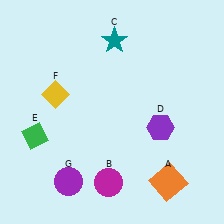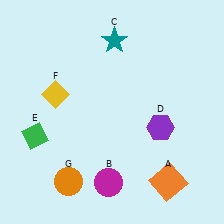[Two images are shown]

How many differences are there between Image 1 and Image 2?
There is 1 difference between the two images.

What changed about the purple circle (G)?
In Image 1, G is purple. In Image 2, it changed to orange.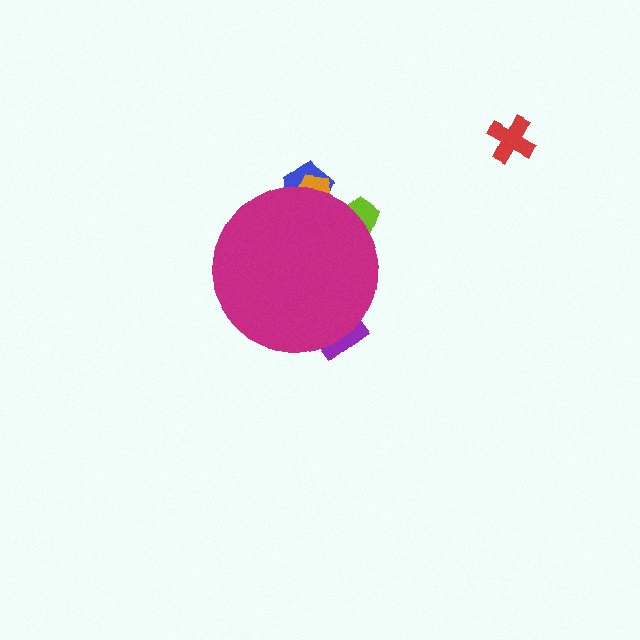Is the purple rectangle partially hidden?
Yes, the purple rectangle is partially hidden behind the magenta circle.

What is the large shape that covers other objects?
A magenta circle.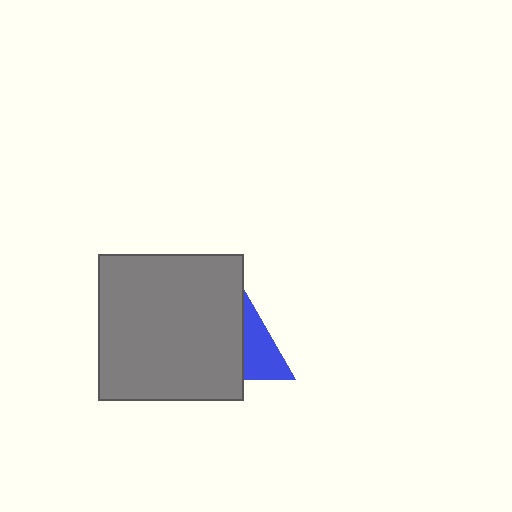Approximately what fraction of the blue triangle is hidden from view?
Roughly 60% of the blue triangle is hidden behind the gray square.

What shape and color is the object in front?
The object in front is a gray square.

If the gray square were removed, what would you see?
You would see the complete blue triangle.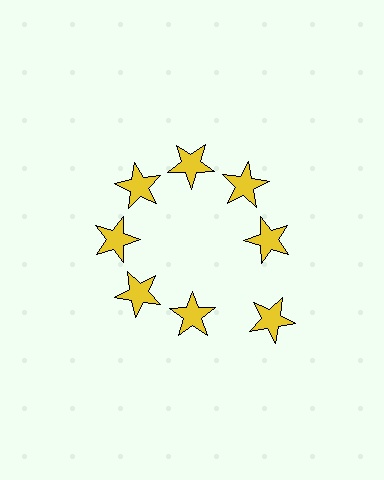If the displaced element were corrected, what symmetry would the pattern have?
It would have 8-fold rotational symmetry — the pattern would map onto itself every 45 degrees.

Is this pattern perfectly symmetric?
No. The 8 yellow stars are arranged in a ring, but one element near the 4 o'clock position is pushed outward from the center, breaking the 8-fold rotational symmetry.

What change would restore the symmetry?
The symmetry would be restored by moving it inward, back onto the ring so that all 8 stars sit at equal angles and equal distance from the center.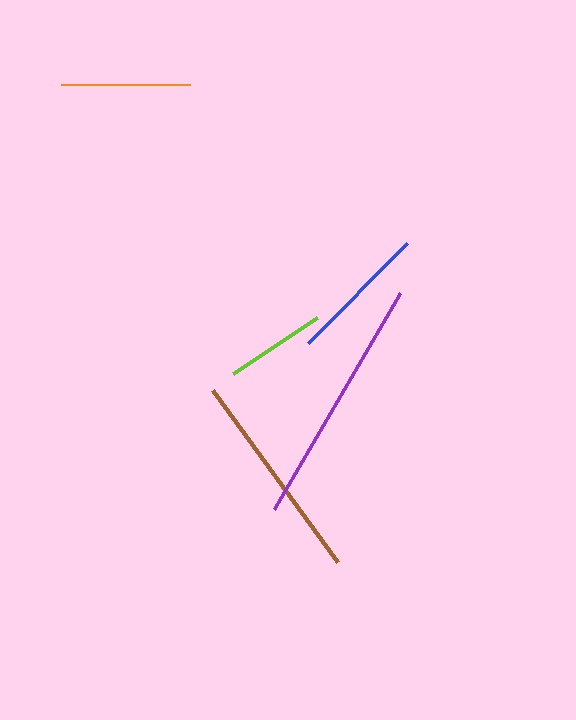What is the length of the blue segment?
The blue segment is approximately 141 pixels long.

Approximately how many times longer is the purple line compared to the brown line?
The purple line is approximately 1.2 times the length of the brown line.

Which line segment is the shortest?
The lime line is the shortest at approximately 101 pixels.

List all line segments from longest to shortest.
From longest to shortest: purple, brown, blue, orange, lime.